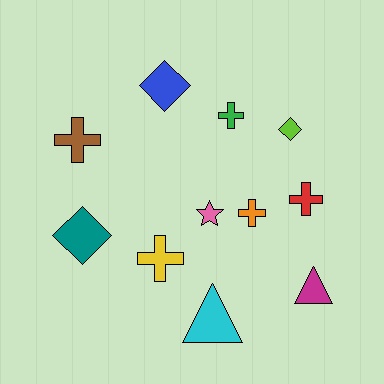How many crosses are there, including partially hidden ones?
There are 5 crosses.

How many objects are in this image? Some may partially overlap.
There are 11 objects.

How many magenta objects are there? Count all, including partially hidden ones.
There is 1 magenta object.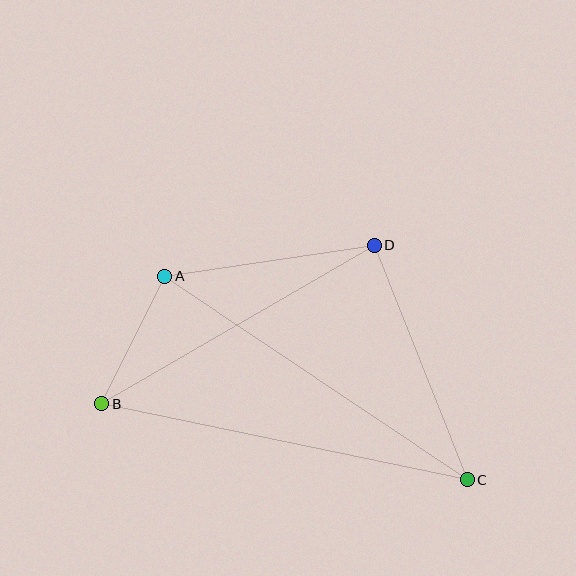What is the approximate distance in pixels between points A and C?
The distance between A and C is approximately 364 pixels.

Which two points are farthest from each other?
Points B and C are farthest from each other.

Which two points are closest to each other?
Points A and B are closest to each other.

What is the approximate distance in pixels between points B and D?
The distance between B and D is approximately 315 pixels.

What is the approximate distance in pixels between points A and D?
The distance between A and D is approximately 212 pixels.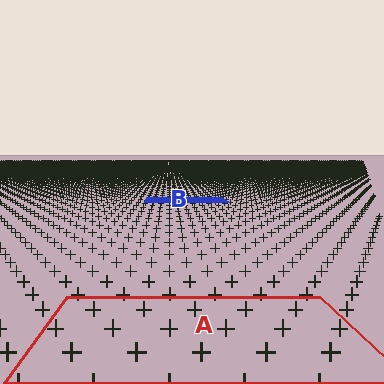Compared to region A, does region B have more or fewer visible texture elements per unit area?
Region B has more texture elements per unit area — they are packed more densely because it is farther away.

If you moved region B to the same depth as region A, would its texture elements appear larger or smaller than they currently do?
They would appear larger. At a closer depth, the same texture elements are projected at a bigger on-screen size.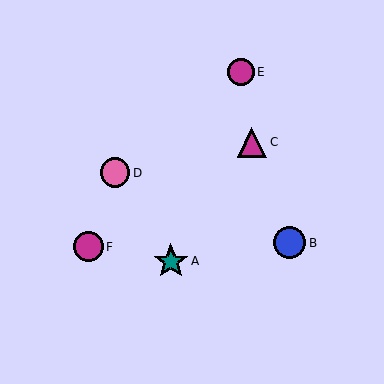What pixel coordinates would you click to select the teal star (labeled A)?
Click at (171, 262) to select the teal star A.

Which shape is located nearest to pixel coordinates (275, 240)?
The blue circle (labeled B) at (289, 243) is nearest to that location.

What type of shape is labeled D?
Shape D is a pink circle.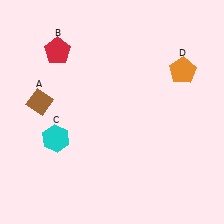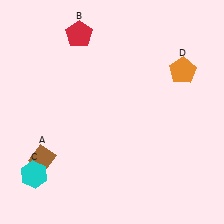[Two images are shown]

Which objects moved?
The objects that moved are: the brown diamond (A), the red pentagon (B), the cyan hexagon (C).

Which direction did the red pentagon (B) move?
The red pentagon (B) moved right.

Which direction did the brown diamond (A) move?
The brown diamond (A) moved down.